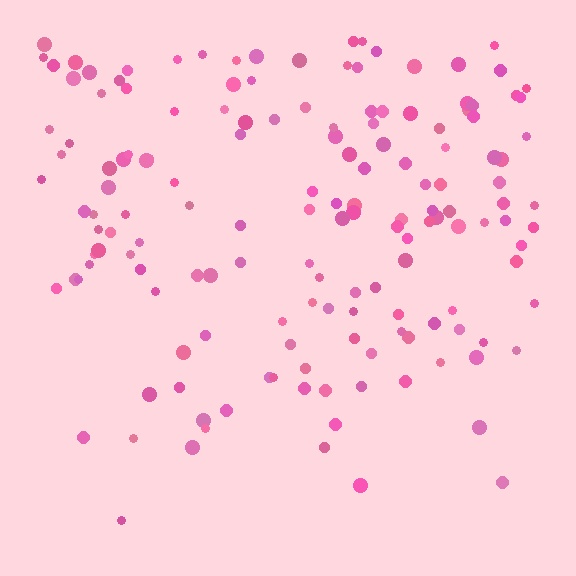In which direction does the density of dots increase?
From bottom to top, with the top side densest.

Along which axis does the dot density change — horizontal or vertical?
Vertical.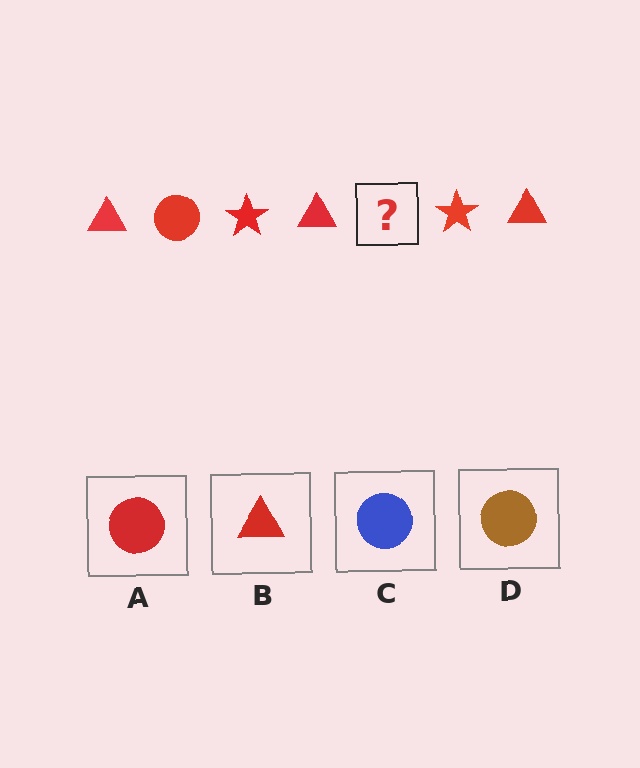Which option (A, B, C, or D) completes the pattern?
A.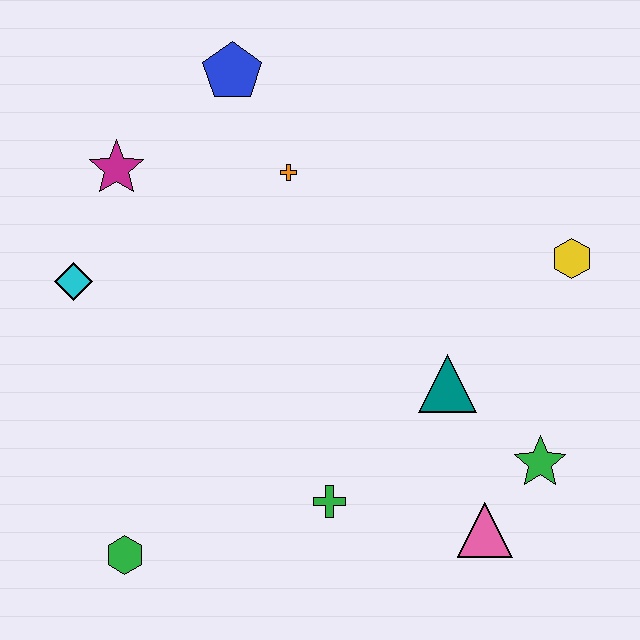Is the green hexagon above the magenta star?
No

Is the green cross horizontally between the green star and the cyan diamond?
Yes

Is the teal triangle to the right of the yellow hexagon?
No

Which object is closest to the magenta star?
The cyan diamond is closest to the magenta star.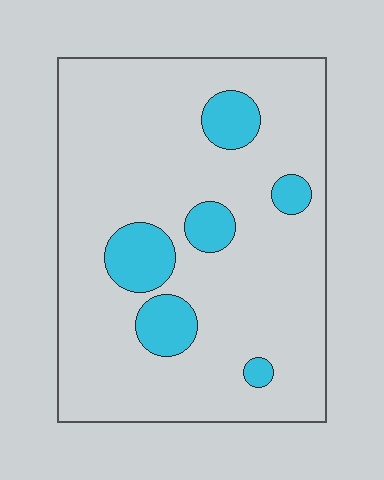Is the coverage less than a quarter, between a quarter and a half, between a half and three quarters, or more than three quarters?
Less than a quarter.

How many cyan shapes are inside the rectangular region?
6.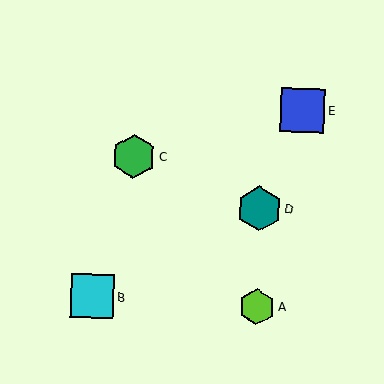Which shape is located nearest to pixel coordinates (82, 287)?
The cyan square (labeled B) at (92, 296) is nearest to that location.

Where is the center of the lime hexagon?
The center of the lime hexagon is at (257, 307).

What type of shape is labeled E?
Shape E is a blue square.